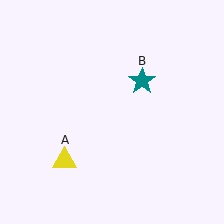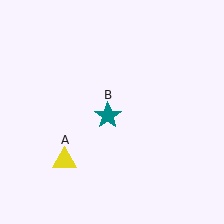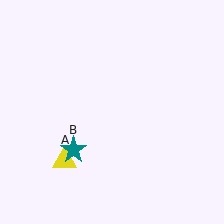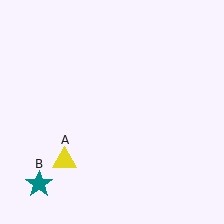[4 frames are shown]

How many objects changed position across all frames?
1 object changed position: teal star (object B).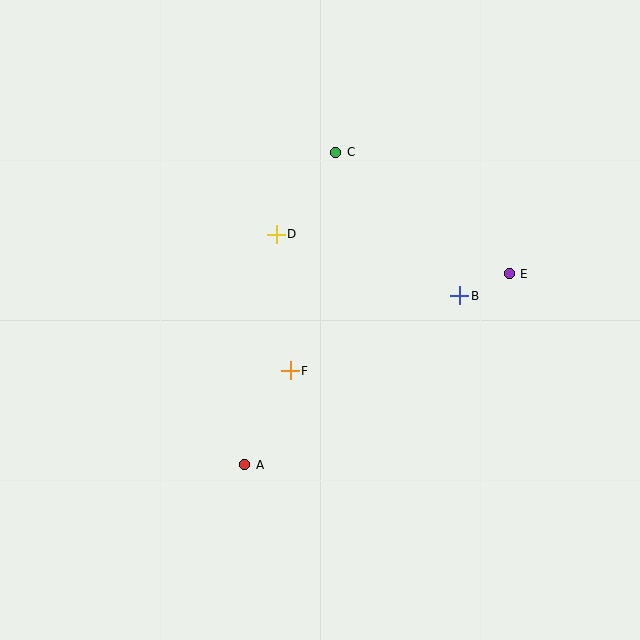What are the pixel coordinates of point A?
Point A is at (245, 465).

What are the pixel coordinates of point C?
Point C is at (336, 152).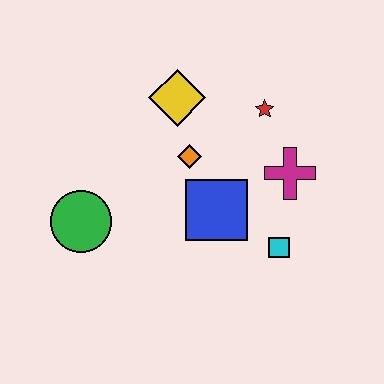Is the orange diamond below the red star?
Yes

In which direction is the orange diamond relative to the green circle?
The orange diamond is to the right of the green circle.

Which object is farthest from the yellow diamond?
The cyan square is farthest from the yellow diamond.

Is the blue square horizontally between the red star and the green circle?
Yes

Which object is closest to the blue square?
The orange diamond is closest to the blue square.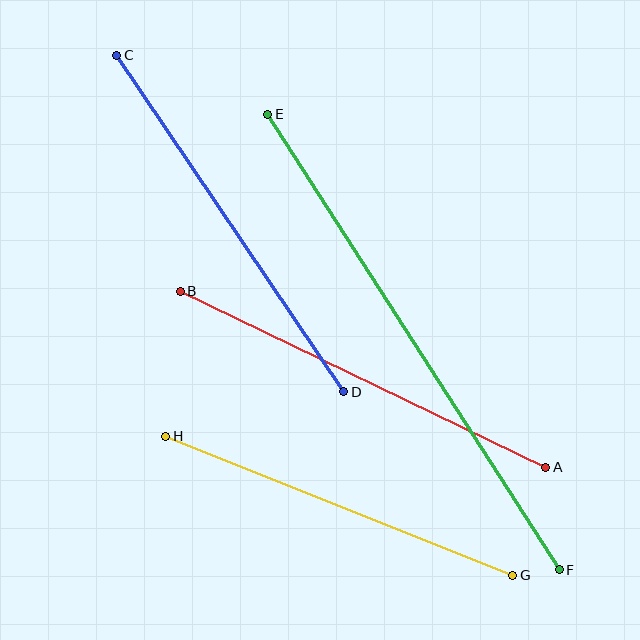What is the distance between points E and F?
The distance is approximately 541 pixels.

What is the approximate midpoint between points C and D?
The midpoint is at approximately (230, 224) pixels.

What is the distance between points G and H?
The distance is approximately 374 pixels.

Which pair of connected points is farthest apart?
Points E and F are farthest apart.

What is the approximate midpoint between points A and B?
The midpoint is at approximately (363, 379) pixels.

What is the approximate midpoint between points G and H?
The midpoint is at approximately (339, 506) pixels.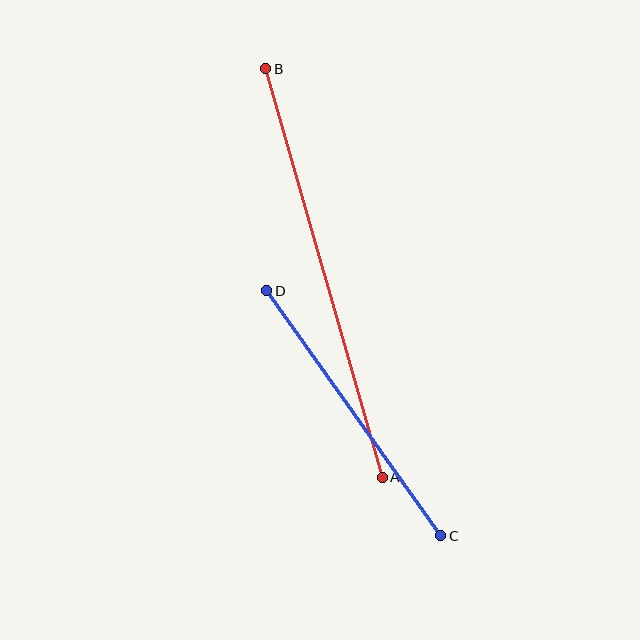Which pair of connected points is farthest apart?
Points A and B are farthest apart.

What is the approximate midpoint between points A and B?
The midpoint is at approximately (324, 273) pixels.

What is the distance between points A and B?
The distance is approximately 425 pixels.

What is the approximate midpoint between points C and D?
The midpoint is at approximately (354, 413) pixels.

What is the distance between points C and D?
The distance is approximately 300 pixels.